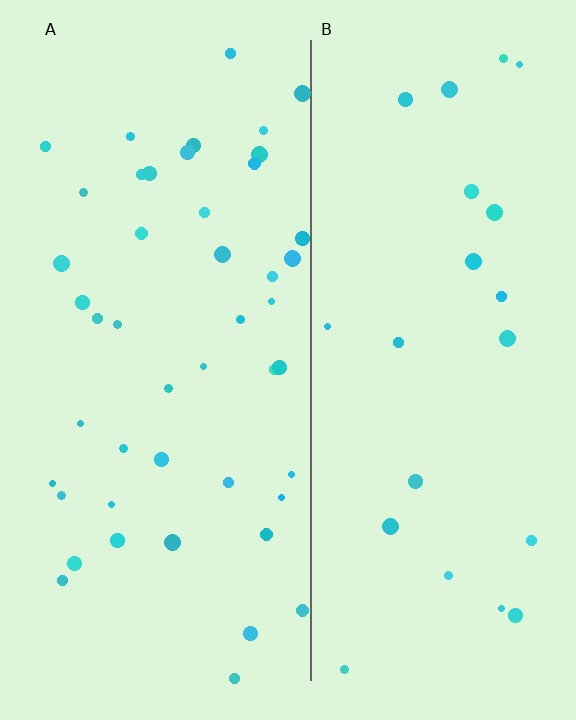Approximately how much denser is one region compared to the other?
Approximately 2.1× — region A over region B.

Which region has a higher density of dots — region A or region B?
A (the left).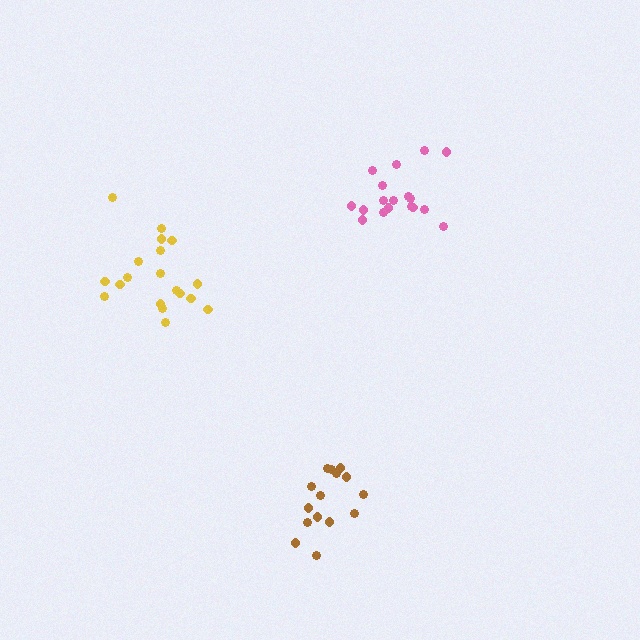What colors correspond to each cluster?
The clusters are colored: pink, yellow, brown.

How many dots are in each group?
Group 1: 18 dots, Group 2: 19 dots, Group 3: 15 dots (52 total).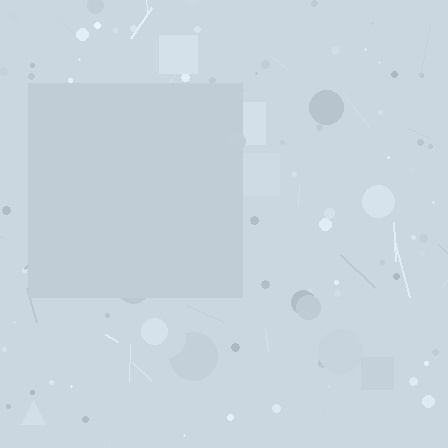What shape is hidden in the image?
A square is hidden in the image.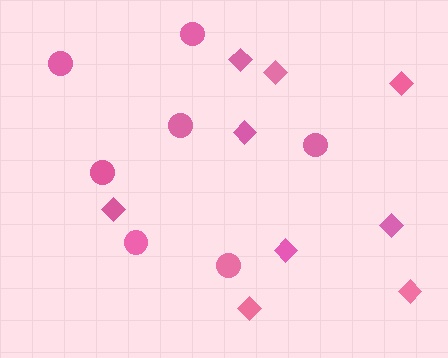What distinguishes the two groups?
There are 2 groups: one group of diamonds (9) and one group of circles (7).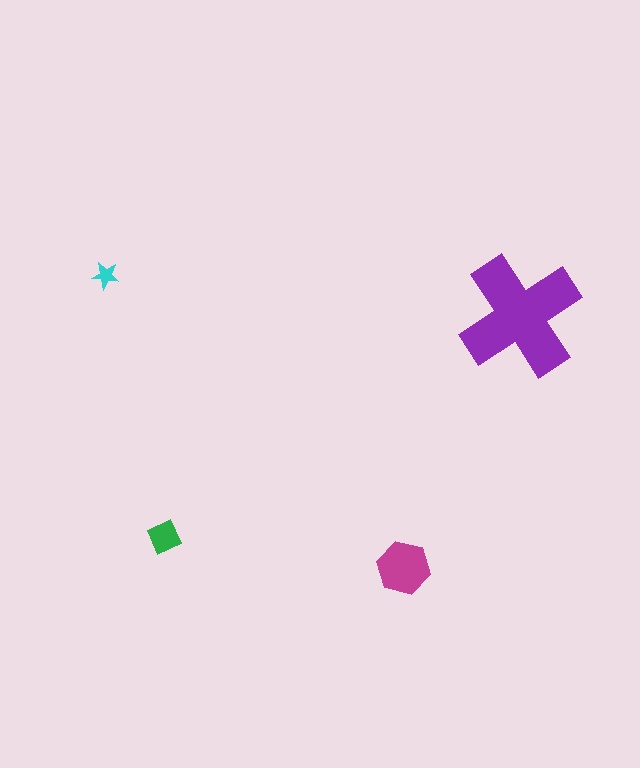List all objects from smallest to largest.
The cyan star, the green diamond, the magenta hexagon, the purple cross.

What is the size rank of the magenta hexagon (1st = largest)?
2nd.